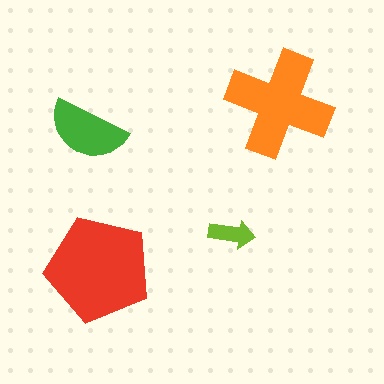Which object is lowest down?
The red pentagon is bottommost.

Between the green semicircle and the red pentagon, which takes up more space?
The red pentagon.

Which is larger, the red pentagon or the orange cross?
The red pentagon.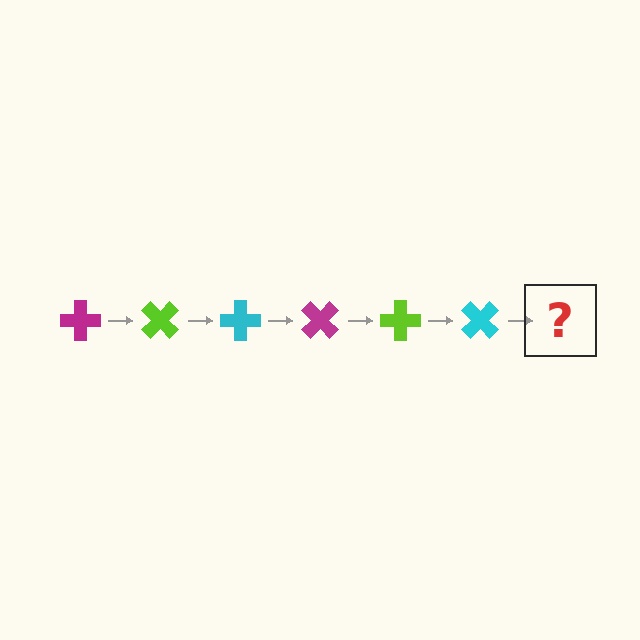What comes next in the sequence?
The next element should be a magenta cross, rotated 270 degrees from the start.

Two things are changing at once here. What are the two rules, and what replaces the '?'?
The two rules are that it rotates 45 degrees each step and the color cycles through magenta, lime, and cyan. The '?' should be a magenta cross, rotated 270 degrees from the start.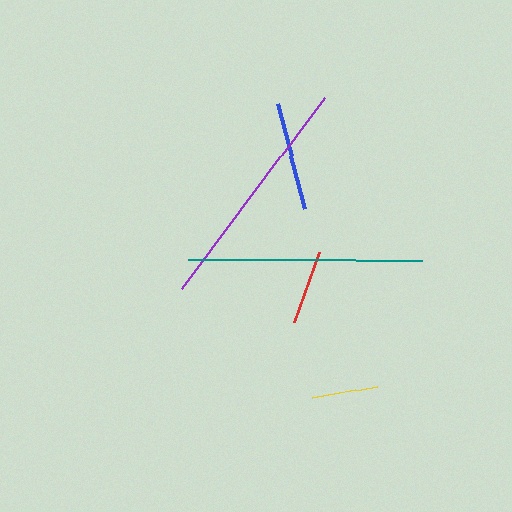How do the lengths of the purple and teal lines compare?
The purple and teal lines are approximately the same length.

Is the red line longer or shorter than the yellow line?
The red line is longer than the yellow line.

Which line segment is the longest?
The purple line is the longest at approximately 238 pixels.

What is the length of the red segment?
The red segment is approximately 74 pixels long.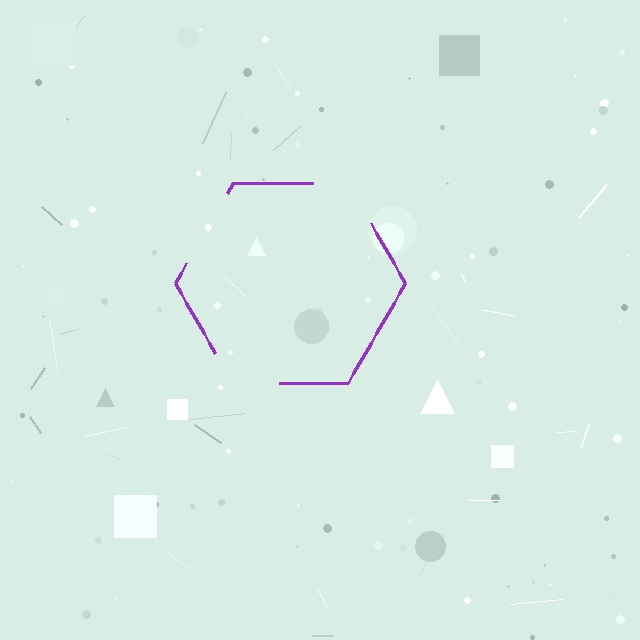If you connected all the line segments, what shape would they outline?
They would outline a hexagon.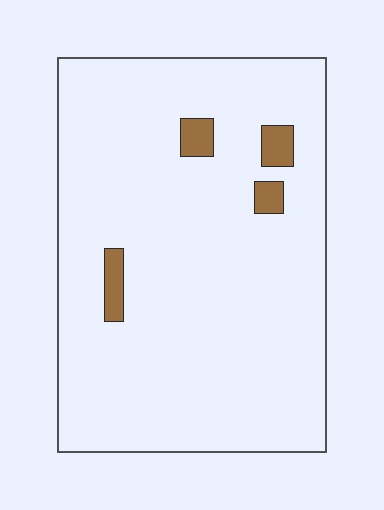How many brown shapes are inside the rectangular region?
4.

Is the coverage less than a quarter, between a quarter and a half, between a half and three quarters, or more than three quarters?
Less than a quarter.